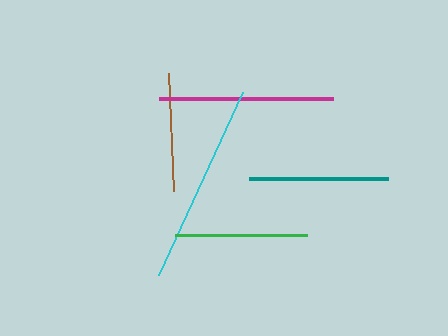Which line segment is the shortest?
The brown line is the shortest at approximately 118 pixels.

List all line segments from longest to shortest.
From longest to shortest: cyan, magenta, teal, green, brown.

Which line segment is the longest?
The cyan line is the longest at approximately 201 pixels.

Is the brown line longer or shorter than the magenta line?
The magenta line is longer than the brown line.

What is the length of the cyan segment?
The cyan segment is approximately 201 pixels long.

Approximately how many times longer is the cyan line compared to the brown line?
The cyan line is approximately 1.7 times the length of the brown line.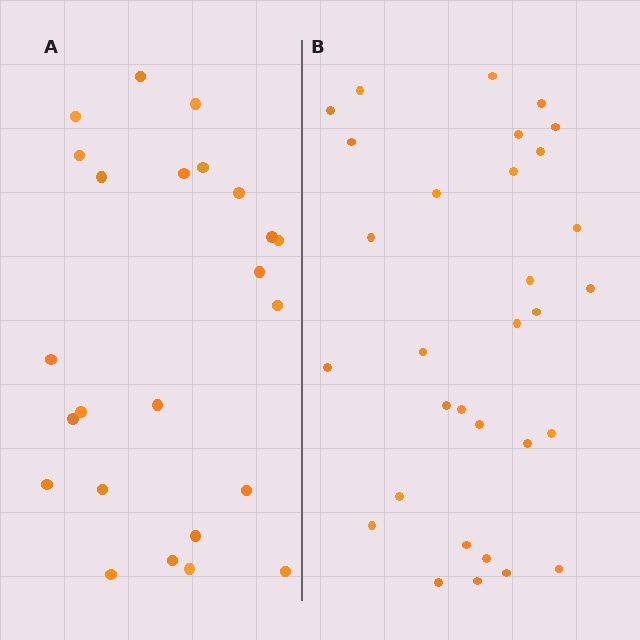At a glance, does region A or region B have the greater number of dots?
Region B (the right region) has more dots.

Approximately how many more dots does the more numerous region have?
Region B has roughly 8 or so more dots than region A.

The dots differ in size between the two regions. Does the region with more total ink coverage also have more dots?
No. Region A has more total ink coverage because its dots are larger, but region B actually contains more individual dots. Total area can be misleading — the number of items is what matters here.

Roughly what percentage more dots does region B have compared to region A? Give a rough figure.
About 30% more.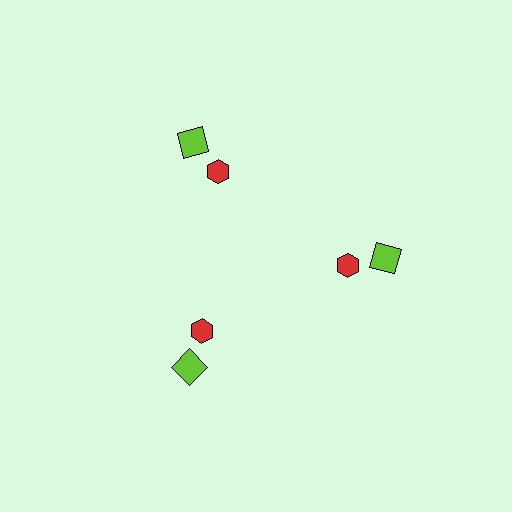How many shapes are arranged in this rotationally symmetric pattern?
There are 6 shapes, arranged in 3 groups of 2.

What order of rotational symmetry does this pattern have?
This pattern has 3-fold rotational symmetry.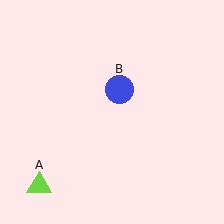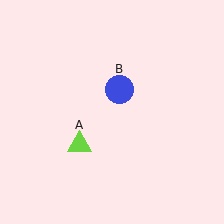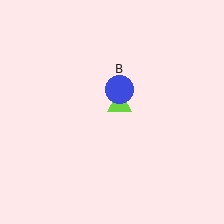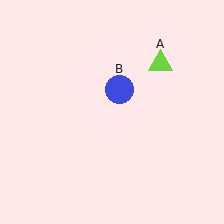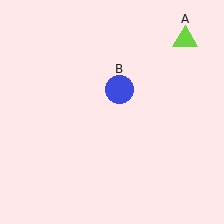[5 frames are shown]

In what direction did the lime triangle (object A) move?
The lime triangle (object A) moved up and to the right.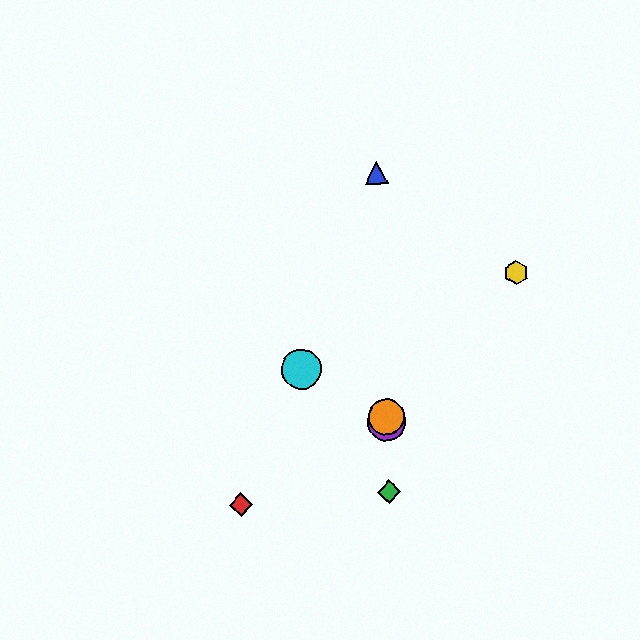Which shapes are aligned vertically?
The blue triangle, the green diamond, the purple circle, the orange circle are aligned vertically.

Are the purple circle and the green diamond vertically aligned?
Yes, both are at x≈386.